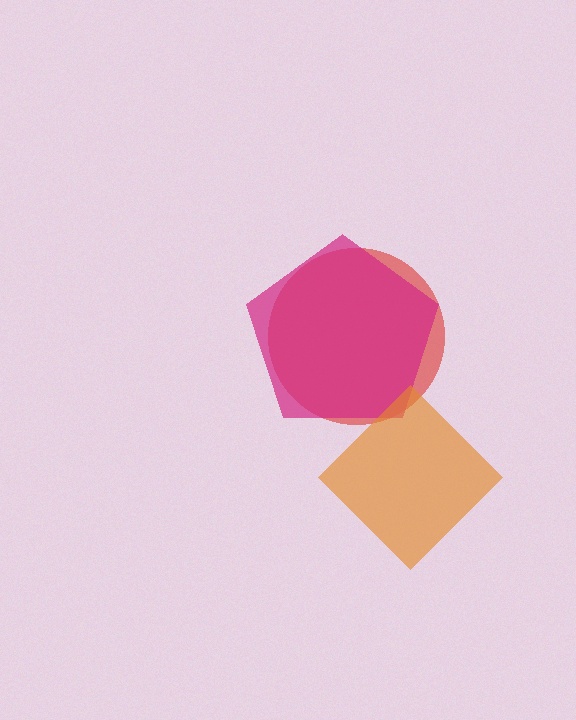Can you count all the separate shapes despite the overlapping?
Yes, there are 3 separate shapes.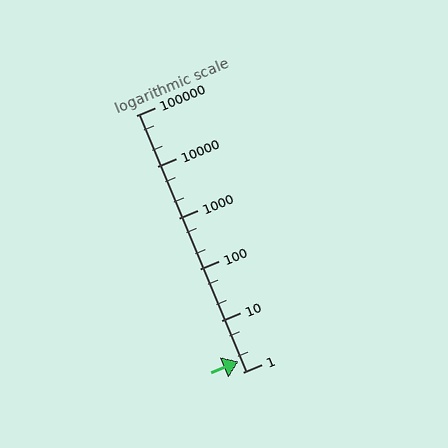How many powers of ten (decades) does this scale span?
The scale spans 5 decades, from 1 to 100000.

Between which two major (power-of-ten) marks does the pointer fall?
The pointer is between 1 and 10.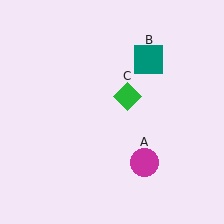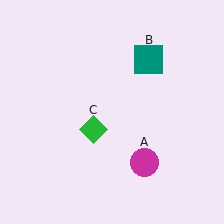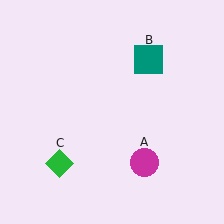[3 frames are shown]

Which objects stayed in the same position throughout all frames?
Magenta circle (object A) and teal square (object B) remained stationary.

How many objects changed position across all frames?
1 object changed position: green diamond (object C).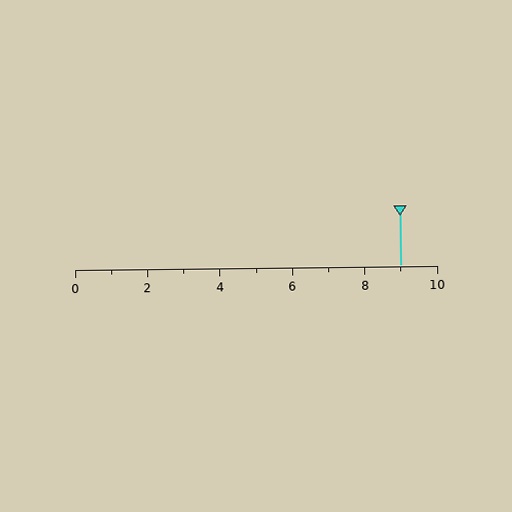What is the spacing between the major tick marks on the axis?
The major ticks are spaced 2 apart.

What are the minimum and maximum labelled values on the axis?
The axis runs from 0 to 10.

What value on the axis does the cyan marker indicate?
The marker indicates approximately 9.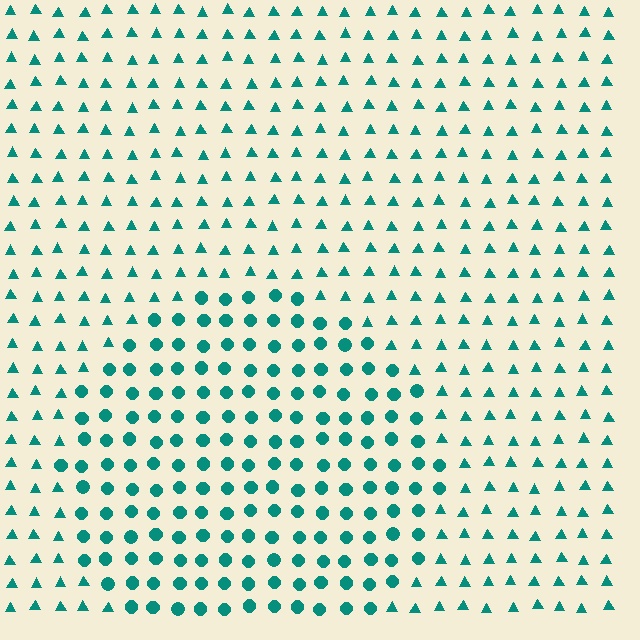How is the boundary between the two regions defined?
The boundary is defined by a change in element shape: circles inside vs. triangles outside. All elements share the same color and spacing.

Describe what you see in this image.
The image is filled with small teal elements arranged in a uniform grid. A circle-shaped region contains circles, while the surrounding area contains triangles. The boundary is defined purely by the change in element shape.